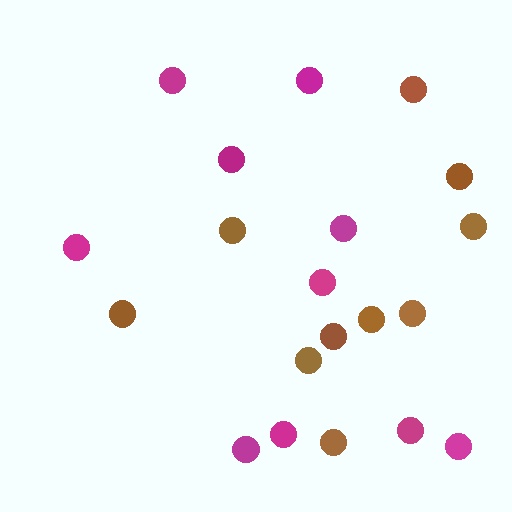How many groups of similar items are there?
There are 2 groups: one group of magenta circles (10) and one group of brown circles (10).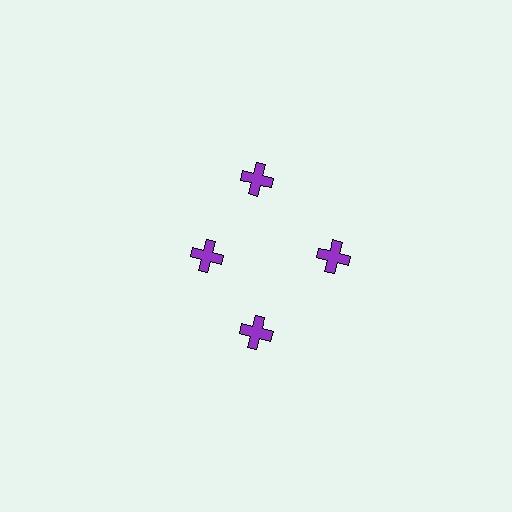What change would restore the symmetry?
The symmetry would be restored by moving it outward, back onto the ring so that all 4 crosses sit at equal angles and equal distance from the center.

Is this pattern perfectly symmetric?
No. The 4 purple crosses are arranged in a ring, but one element near the 9 o'clock position is pulled inward toward the center, breaking the 4-fold rotational symmetry.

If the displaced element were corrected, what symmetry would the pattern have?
It would have 4-fold rotational symmetry — the pattern would map onto itself every 90 degrees.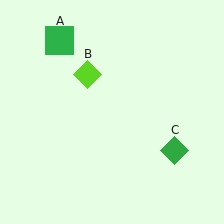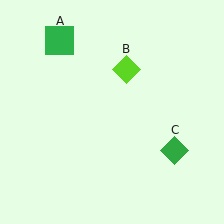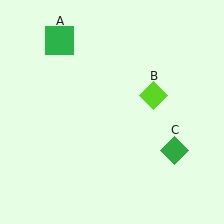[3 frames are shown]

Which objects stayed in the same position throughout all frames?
Green square (object A) and green diamond (object C) remained stationary.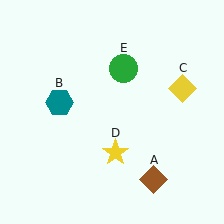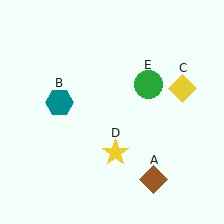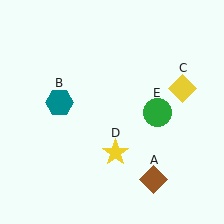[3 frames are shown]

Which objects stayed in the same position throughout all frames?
Brown diamond (object A) and teal hexagon (object B) and yellow diamond (object C) and yellow star (object D) remained stationary.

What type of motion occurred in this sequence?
The green circle (object E) rotated clockwise around the center of the scene.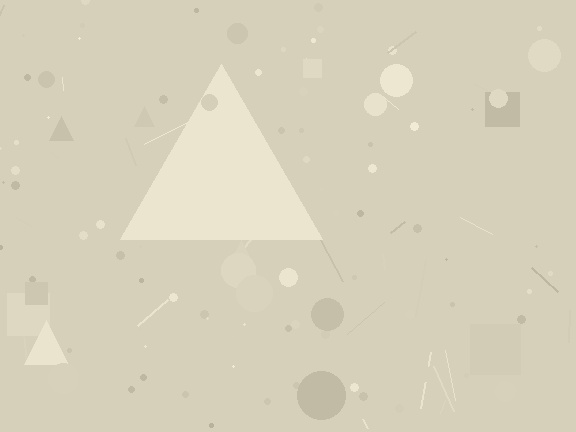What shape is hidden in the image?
A triangle is hidden in the image.